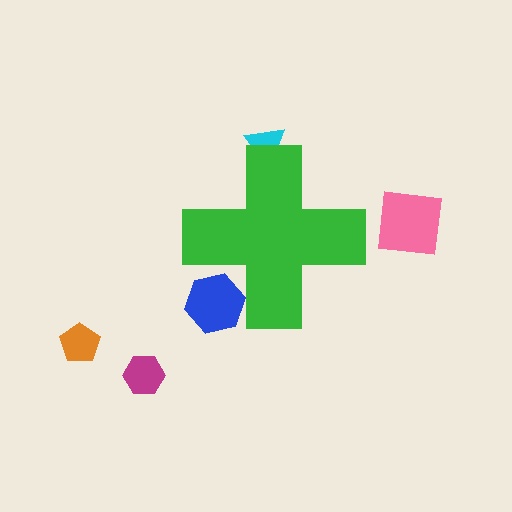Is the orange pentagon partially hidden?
No, the orange pentagon is fully visible.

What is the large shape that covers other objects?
A green cross.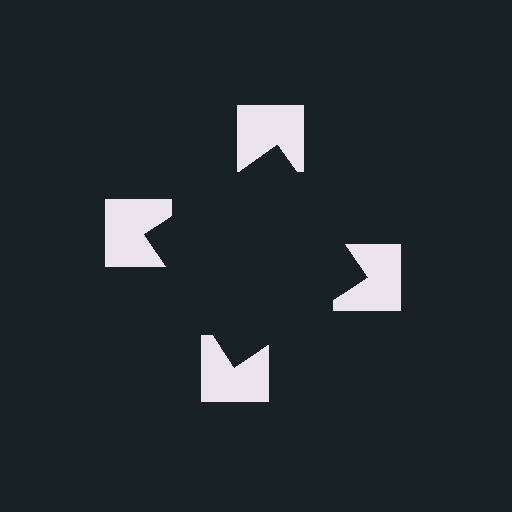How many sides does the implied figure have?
4 sides.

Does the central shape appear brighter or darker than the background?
It typically appears slightly darker than the background, even though no actual brightness change is drawn.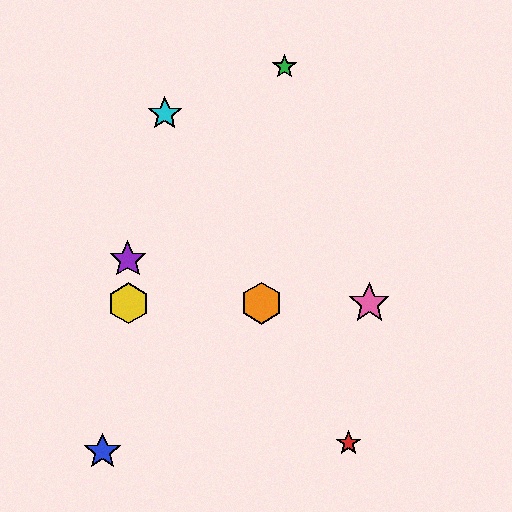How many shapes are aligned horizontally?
3 shapes (the yellow hexagon, the orange hexagon, the pink star) are aligned horizontally.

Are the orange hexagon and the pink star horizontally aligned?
Yes, both are at y≈303.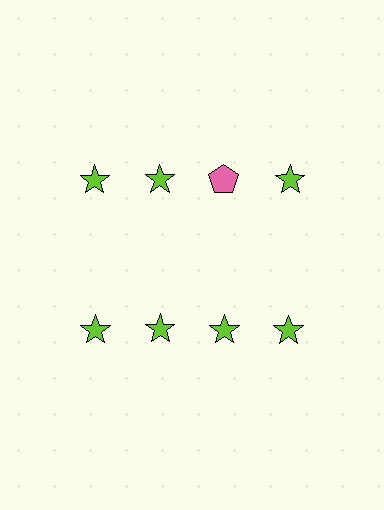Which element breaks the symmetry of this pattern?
The pink pentagon in the top row, center column breaks the symmetry. All other shapes are lime stars.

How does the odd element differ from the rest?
It differs in both color (pink instead of lime) and shape (pentagon instead of star).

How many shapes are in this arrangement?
There are 8 shapes arranged in a grid pattern.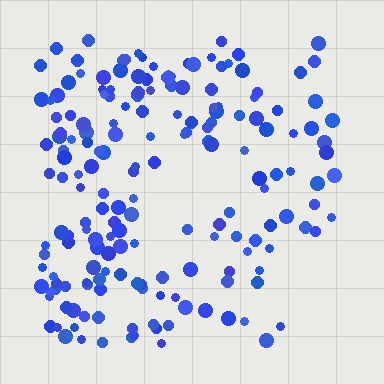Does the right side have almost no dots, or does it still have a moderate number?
Still a moderate number, just noticeably fewer than the left.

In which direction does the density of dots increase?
From right to left, with the left side densest.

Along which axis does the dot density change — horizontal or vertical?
Horizontal.